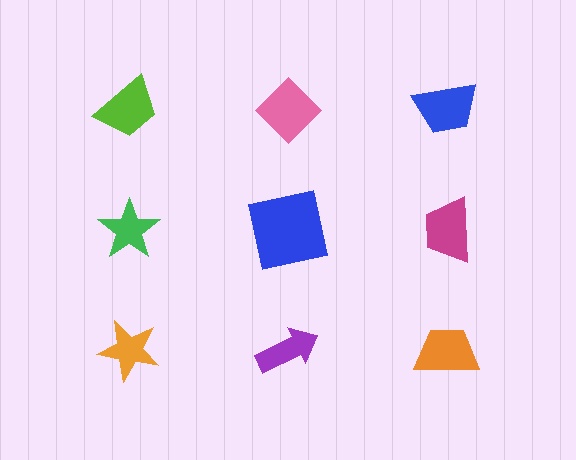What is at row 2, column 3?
A magenta trapezoid.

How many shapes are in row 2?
3 shapes.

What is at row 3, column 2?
A purple arrow.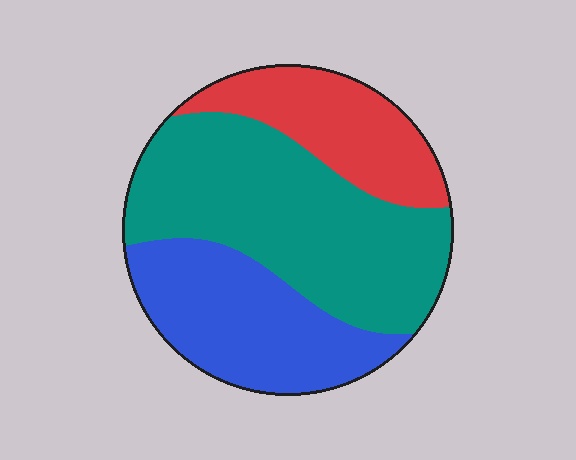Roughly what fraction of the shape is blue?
Blue takes up between a quarter and a half of the shape.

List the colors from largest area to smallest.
From largest to smallest: teal, blue, red.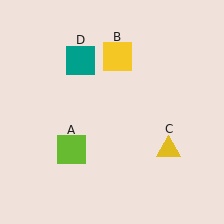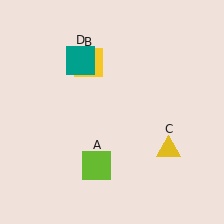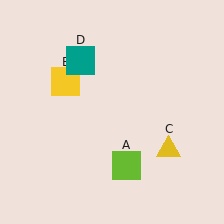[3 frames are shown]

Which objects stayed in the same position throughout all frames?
Yellow triangle (object C) and teal square (object D) remained stationary.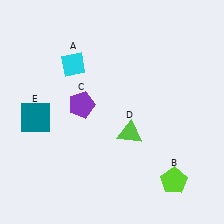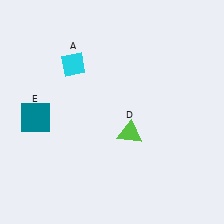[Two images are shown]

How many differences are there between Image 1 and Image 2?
There are 2 differences between the two images.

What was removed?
The purple pentagon (C), the lime pentagon (B) were removed in Image 2.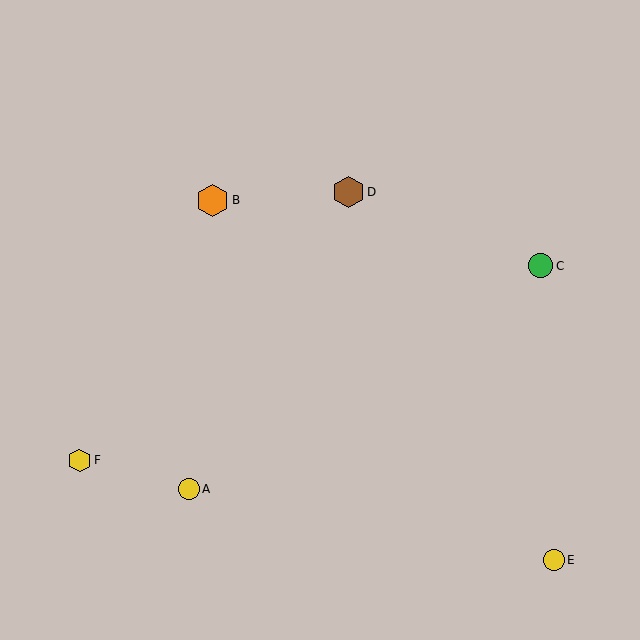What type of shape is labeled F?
Shape F is a yellow hexagon.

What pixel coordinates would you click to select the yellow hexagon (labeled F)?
Click at (79, 460) to select the yellow hexagon F.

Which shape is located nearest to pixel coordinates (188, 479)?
The yellow circle (labeled A) at (189, 489) is nearest to that location.